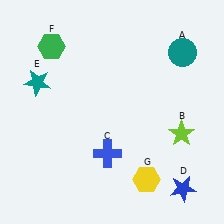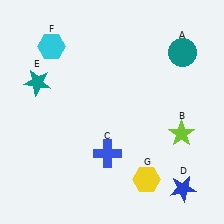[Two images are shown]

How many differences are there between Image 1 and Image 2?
There is 1 difference between the two images.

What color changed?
The hexagon (F) changed from green in Image 1 to cyan in Image 2.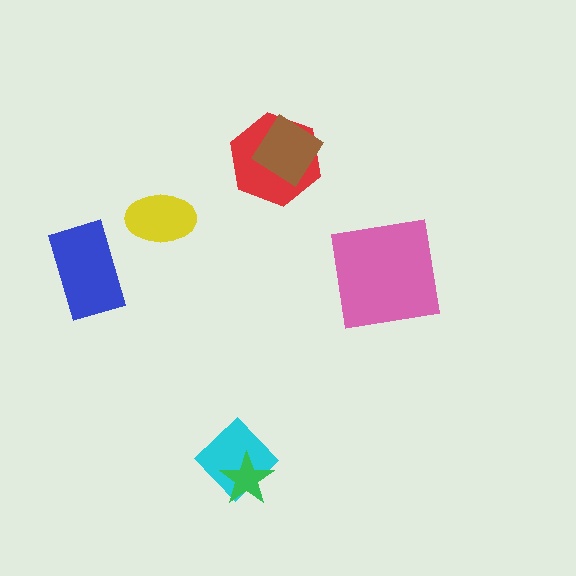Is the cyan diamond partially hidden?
Yes, it is partially covered by another shape.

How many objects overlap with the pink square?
0 objects overlap with the pink square.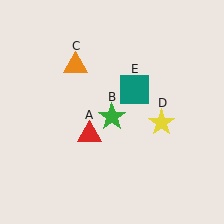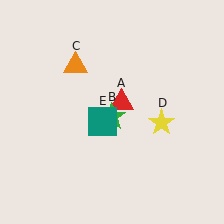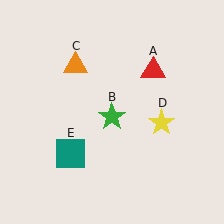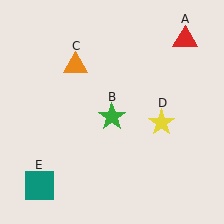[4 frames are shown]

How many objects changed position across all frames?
2 objects changed position: red triangle (object A), teal square (object E).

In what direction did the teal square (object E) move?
The teal square (object E) moved down and to the left.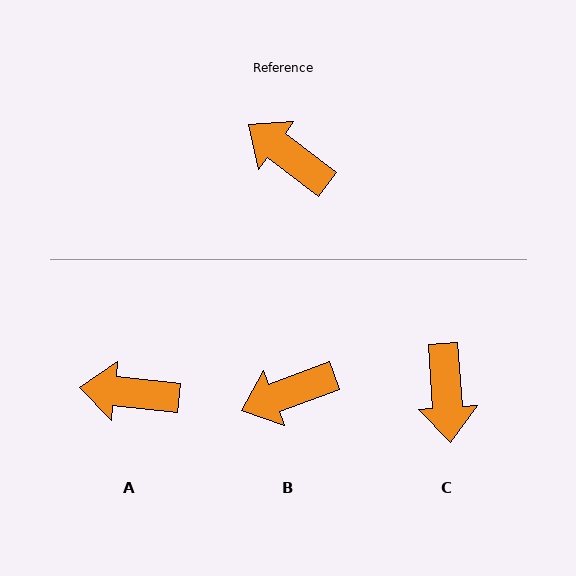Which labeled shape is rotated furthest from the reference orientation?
C, about 131 degrees away.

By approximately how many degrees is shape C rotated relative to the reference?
Approximately 131 degrees counter-clockwise.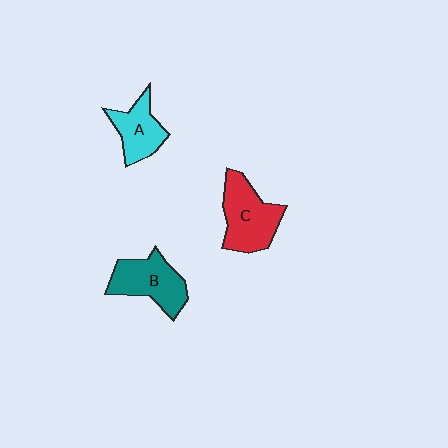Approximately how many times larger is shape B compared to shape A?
Approximately 1.3 times.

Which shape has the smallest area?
Shape A (cyan).